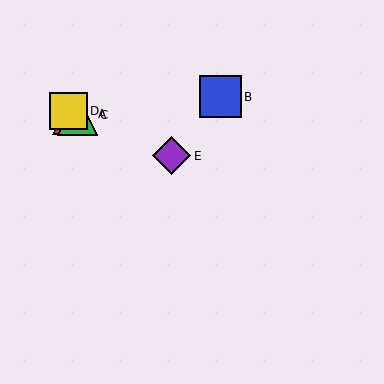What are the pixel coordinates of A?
Object A is at (74, 114).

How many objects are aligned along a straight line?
4 objects (A, C, D, E) are aligned along a straight line.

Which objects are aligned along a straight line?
Objects A, C, D, E are aligned along a straight line.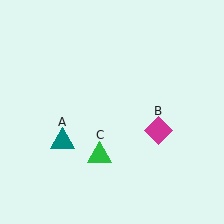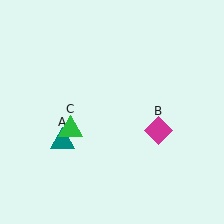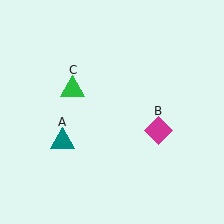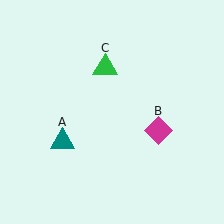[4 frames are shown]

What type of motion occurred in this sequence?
The green triangle (object C) rotated clockwise around the center of the scene.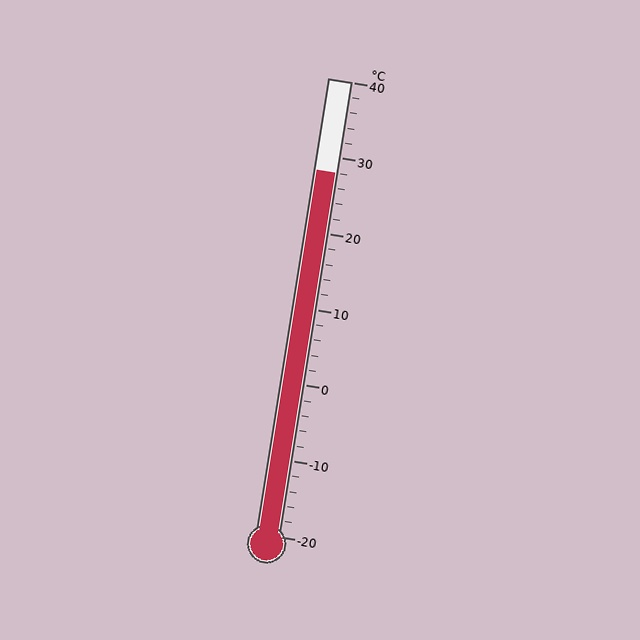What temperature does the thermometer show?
The thermometer shows approximately 28°C.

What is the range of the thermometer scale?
The thermometer scale ranges from -20°C to 40°C.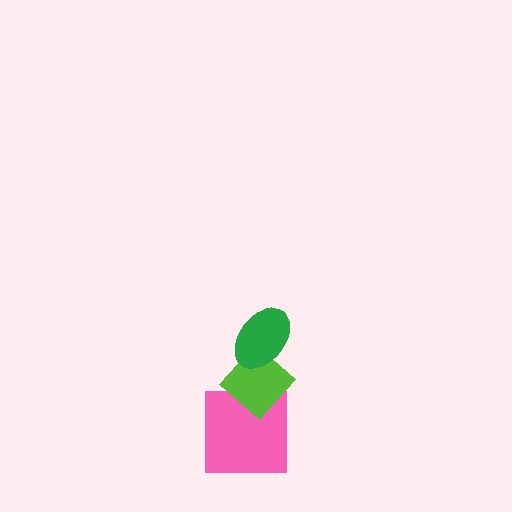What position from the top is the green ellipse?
The green ellipse is 1st from the top.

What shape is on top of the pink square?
The lime diamond is on top of the pink square.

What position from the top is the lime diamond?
The lime diamond is 2nd from the top.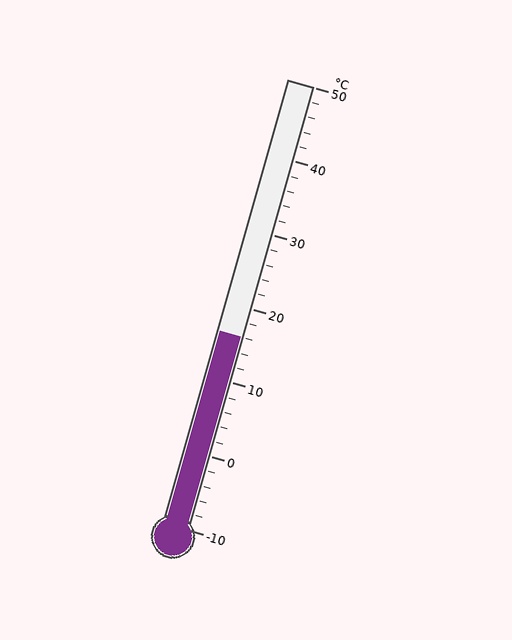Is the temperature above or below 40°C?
The temperature is below 40°C.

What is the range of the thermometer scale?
The thermometer scale ranges from -10°C to 50°C.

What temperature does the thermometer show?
The thermometer shows approximately 16°C.